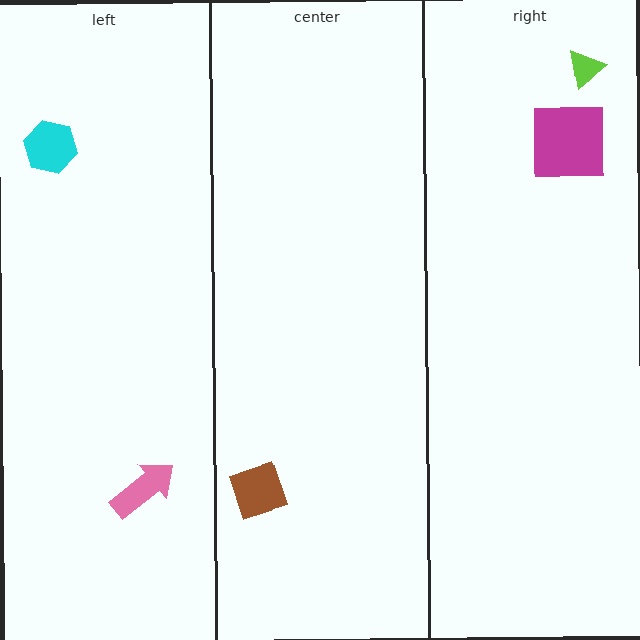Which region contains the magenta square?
The right region.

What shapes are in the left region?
The cyan hexagon, the pink arrow.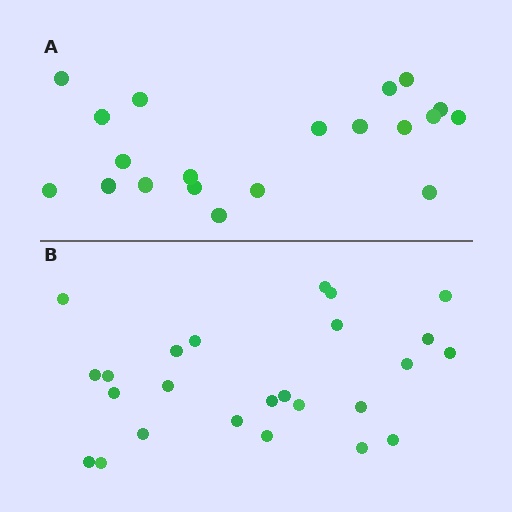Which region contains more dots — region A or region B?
Region B (the bottom region) has more dots.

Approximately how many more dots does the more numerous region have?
Region B has about 5 more dots than region A.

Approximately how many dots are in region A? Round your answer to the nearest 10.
About 20 dots.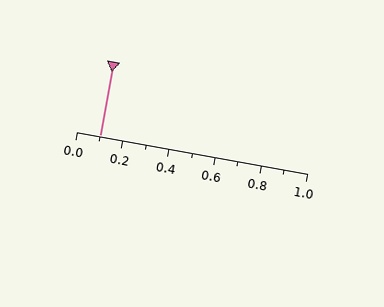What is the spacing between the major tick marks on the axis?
The major ticks are spaced 0.2 apart.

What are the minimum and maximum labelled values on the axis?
The axis runs from 0.0 to 1.0.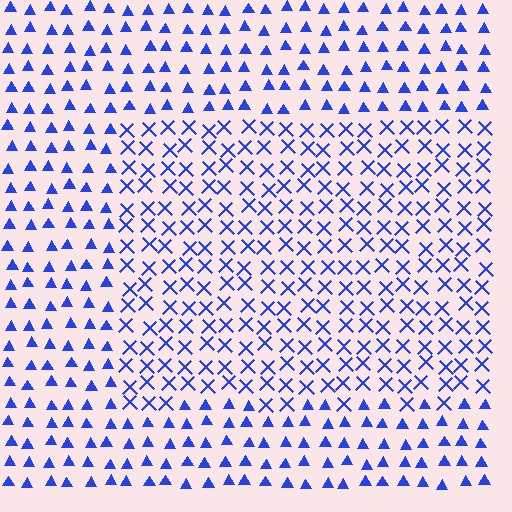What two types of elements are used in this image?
The image uses X marks inside the rectangle region and triangles outside it.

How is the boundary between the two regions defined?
The boundary is defined by a change in element shape: X marks inside vs. triangles outside. All elements share the same color and spacing.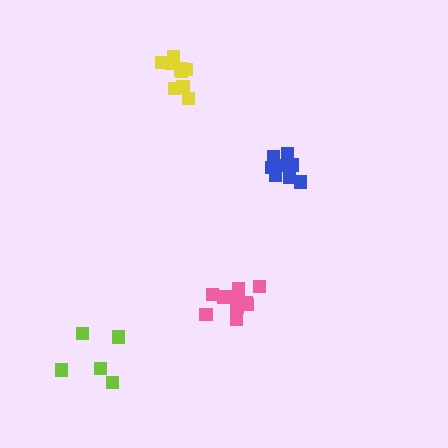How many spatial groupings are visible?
There are 4 spatial groupings.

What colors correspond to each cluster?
The clusters are colored: lime, blue, yellow, pink.